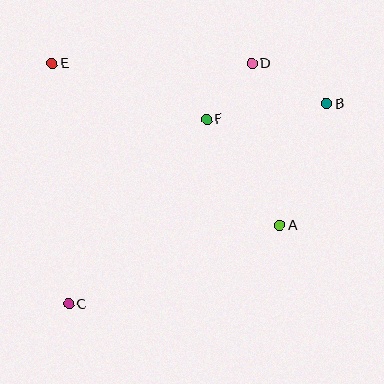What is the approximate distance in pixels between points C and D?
The distance between C and D is approximately 302 pixels.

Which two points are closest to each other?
Points D and F are closest to each other.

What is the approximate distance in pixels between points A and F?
The distance between A and F is approximately 128 pixels.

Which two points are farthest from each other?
Points B and C are farthest from each other.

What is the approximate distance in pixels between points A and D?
The distance between A and D is approximately 164 pixels.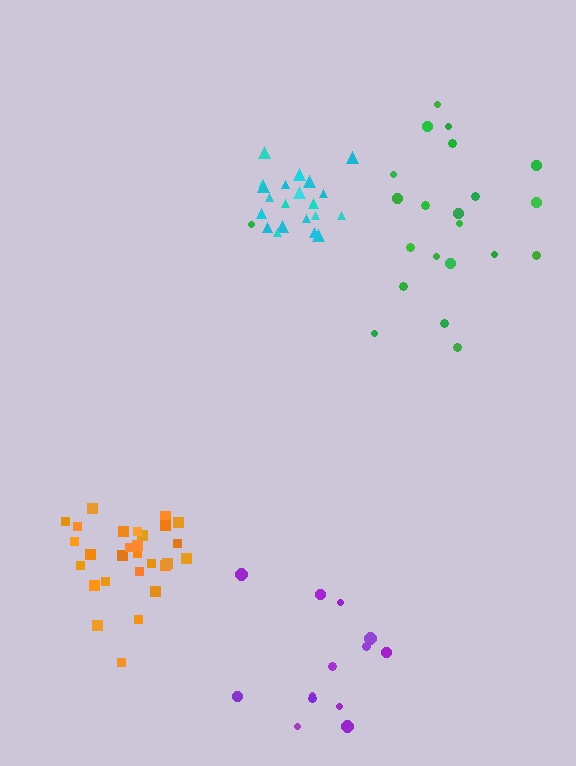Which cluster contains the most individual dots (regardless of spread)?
Orange (28).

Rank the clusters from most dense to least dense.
cyan, orange, green, purple.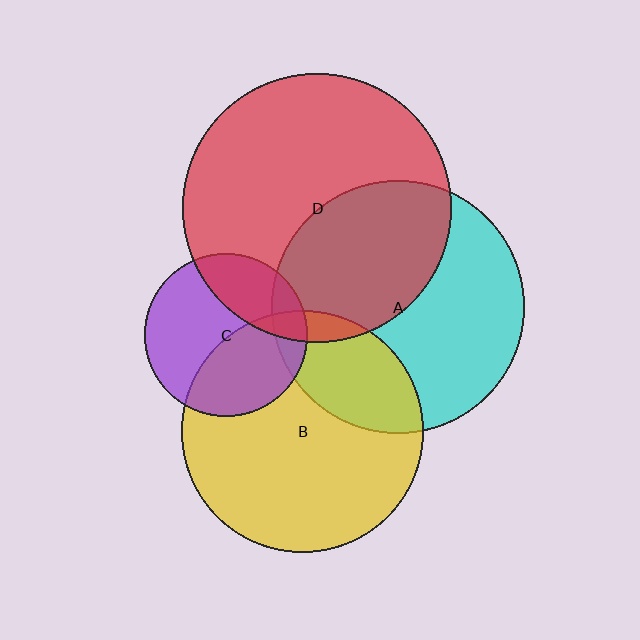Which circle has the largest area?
Circle D (red).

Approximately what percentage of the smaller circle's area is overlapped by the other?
Approximately 40%.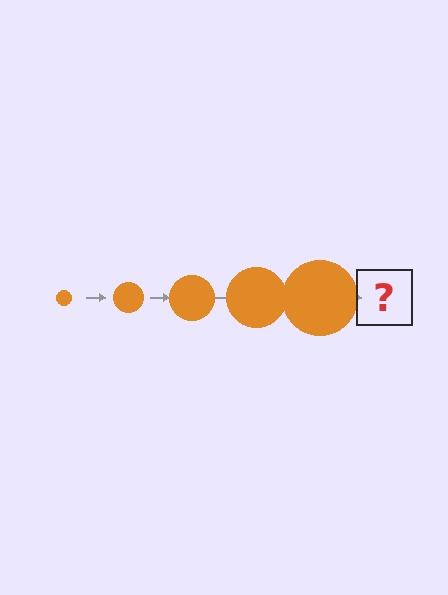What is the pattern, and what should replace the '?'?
The pattern is that the circle gets progressively larger each step. The '?' should be an orange circle, larger than the previous one.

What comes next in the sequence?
The next element should be an orange circle, larger than the previous one.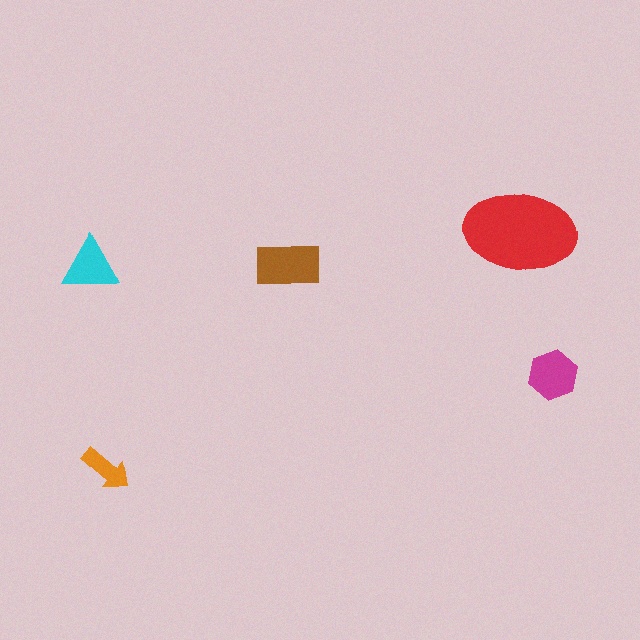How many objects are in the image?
There are 5 objects in the image.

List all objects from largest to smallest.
The red ellipse, the brown rectangle, the magenta hexagon, the cyan triangle, the orange arrow.